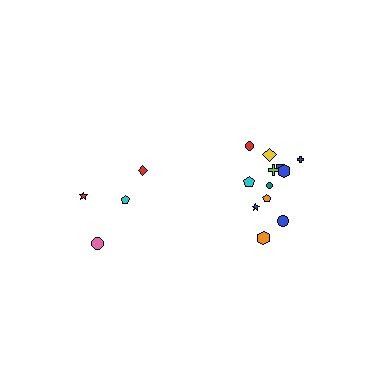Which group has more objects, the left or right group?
The right group.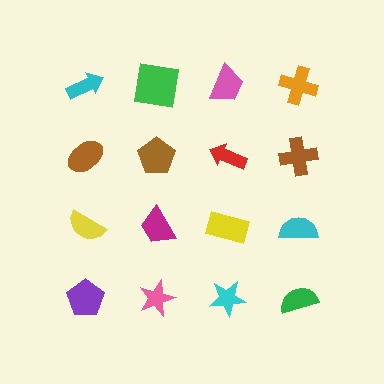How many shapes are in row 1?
4 shapes.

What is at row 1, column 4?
An orange cross.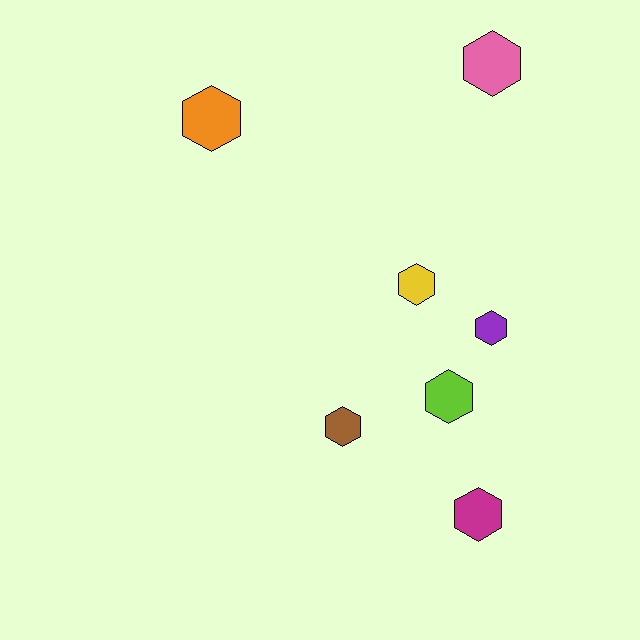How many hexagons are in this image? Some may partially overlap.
There are 7 hexagons.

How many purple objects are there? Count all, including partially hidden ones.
There is 1 purple object.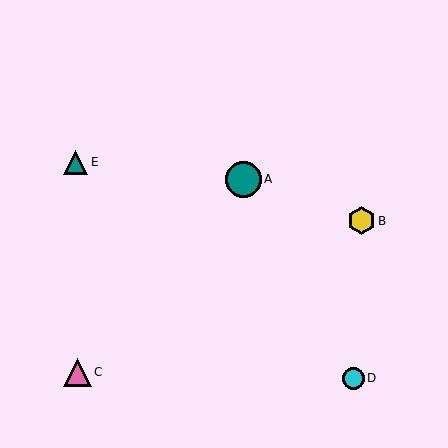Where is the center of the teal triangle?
The center of the teal triangle is at (76, 162).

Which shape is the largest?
The teal circle (labeled A) is the largest.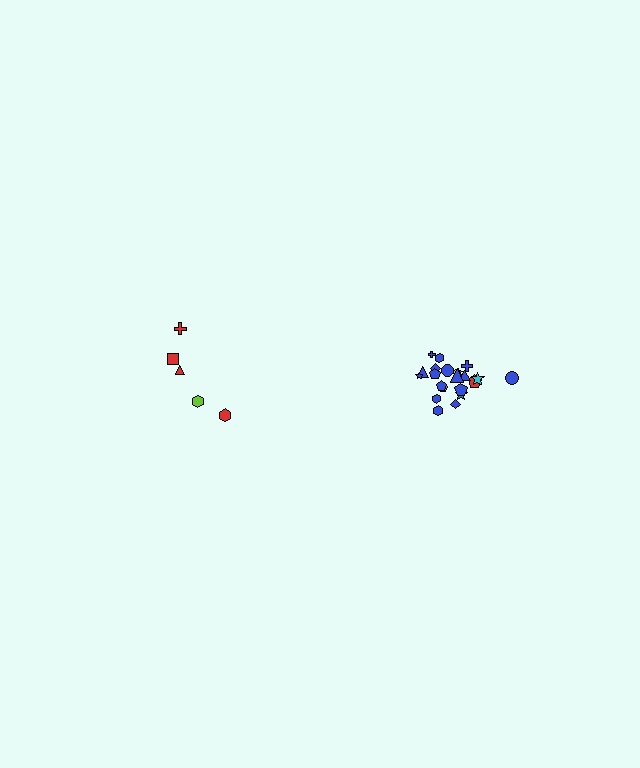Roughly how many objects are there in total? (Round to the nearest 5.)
Roughly 25 objects in total.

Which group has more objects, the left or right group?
The right group.